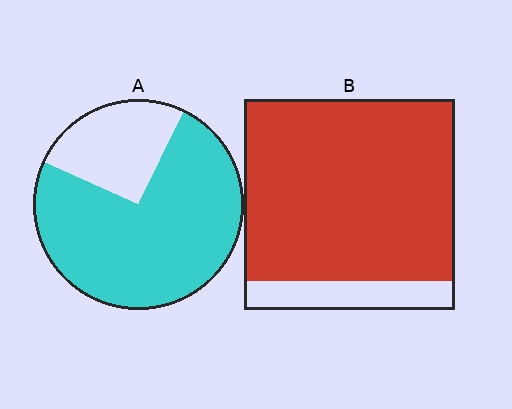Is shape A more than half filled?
Yes.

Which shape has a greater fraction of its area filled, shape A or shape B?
Shape B.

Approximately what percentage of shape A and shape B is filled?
A is approximately 75% and B is approximately 85%.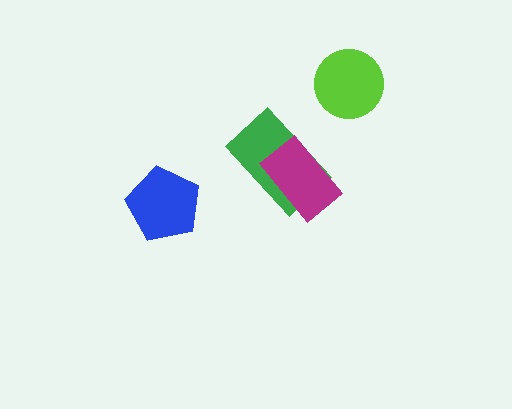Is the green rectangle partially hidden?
Yes, it is partially covered by another shape.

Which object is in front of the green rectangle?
The magenta rectangle is in front of the green rectangle.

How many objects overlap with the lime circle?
0 objects overlap with the lime circle.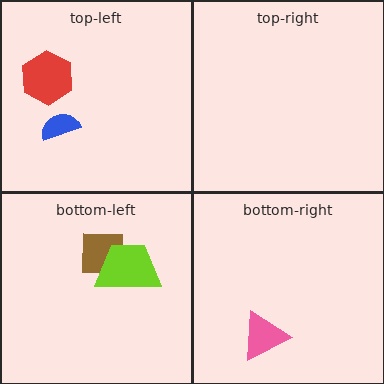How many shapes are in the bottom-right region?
1.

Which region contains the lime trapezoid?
The bottom-left region.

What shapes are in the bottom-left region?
The brown square, the lime trapezoid.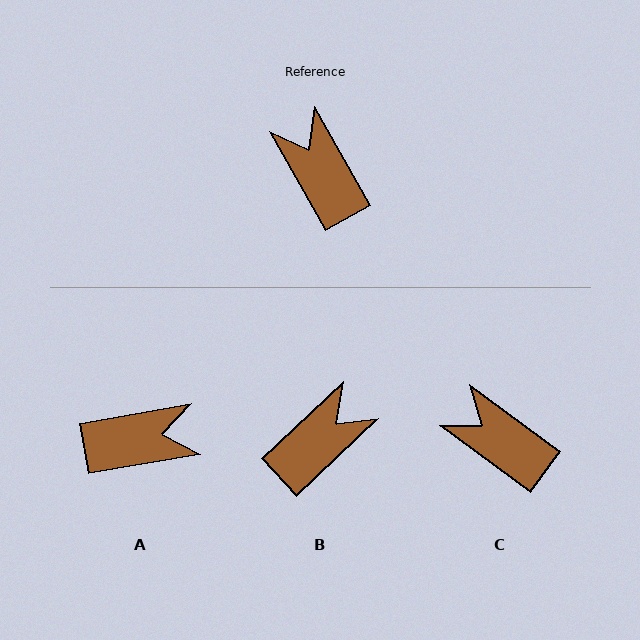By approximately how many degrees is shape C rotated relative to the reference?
Approximately 24 degrees counter-clockwise.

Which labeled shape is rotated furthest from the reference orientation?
A, about 110 degrees away.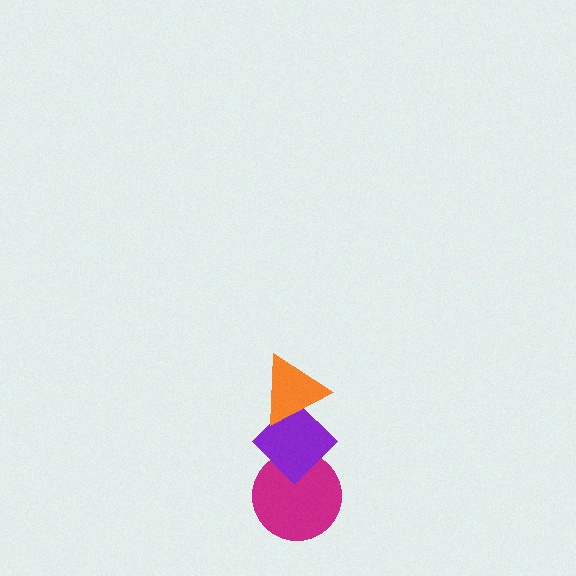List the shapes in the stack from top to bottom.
From top to bottom: the orange triangle, the purple diamond, the magenta circle.